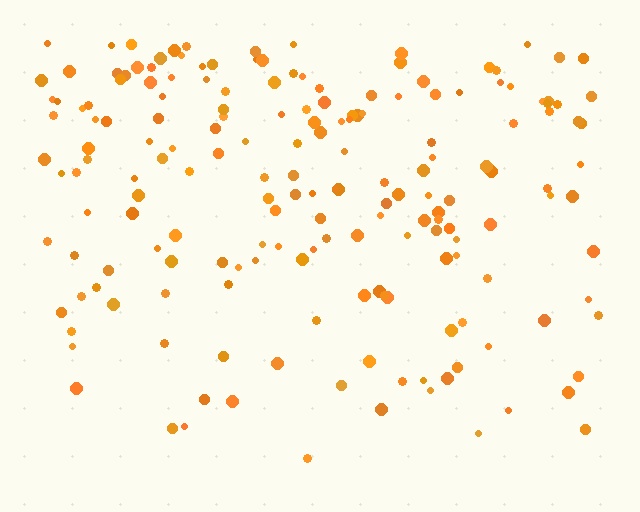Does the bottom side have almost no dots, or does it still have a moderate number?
Still a moderate number, just noticeably fewer than the top.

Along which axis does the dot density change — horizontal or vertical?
Vertical.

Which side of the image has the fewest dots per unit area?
The bottom.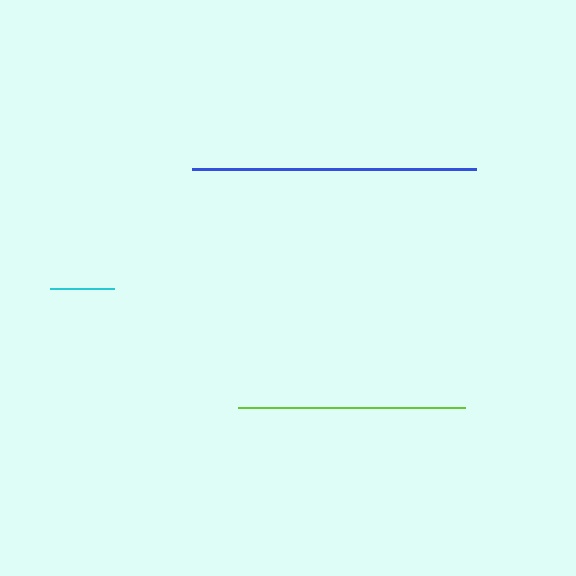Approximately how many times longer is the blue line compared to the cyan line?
The blue line is approximately 4.4 times the length of the cyan line.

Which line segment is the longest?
The blue line is the longest at approximately 284 pixels.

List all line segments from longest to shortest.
From longest to shortest: blue, lime, cyan.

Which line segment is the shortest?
The cyan line is the shortest at approximately 64 pixels.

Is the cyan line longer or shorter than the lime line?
The lime line is longer than the cyan line.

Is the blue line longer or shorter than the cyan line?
The blue line is longer than the cyan line.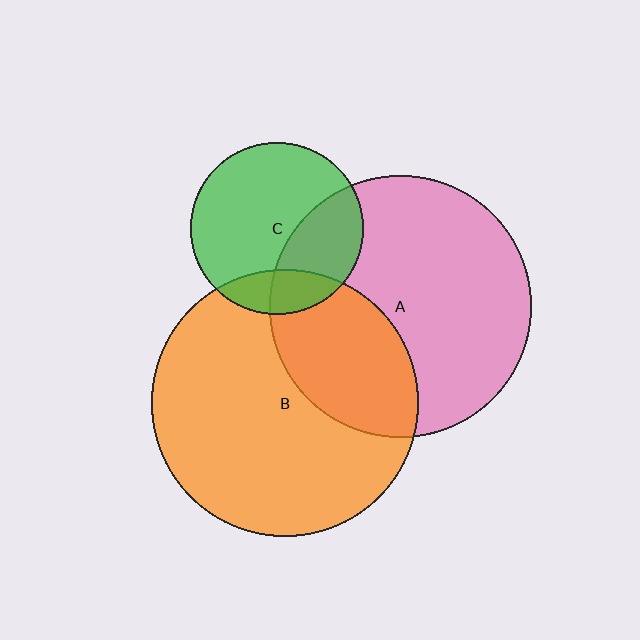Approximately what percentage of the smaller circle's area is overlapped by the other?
Approximately 30%.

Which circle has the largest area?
Circle B (orange).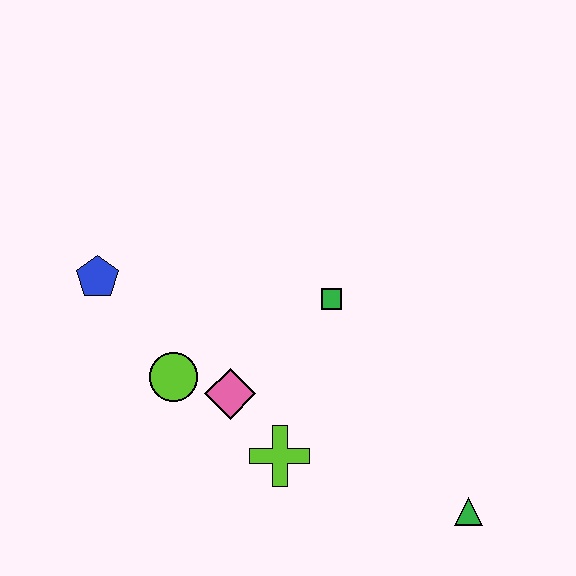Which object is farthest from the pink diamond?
The green triangle is farthest from the pink diamond.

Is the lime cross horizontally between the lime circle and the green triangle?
Yes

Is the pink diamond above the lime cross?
Yes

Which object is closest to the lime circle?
The pink diamond is closest to the lime circle.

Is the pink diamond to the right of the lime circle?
Yes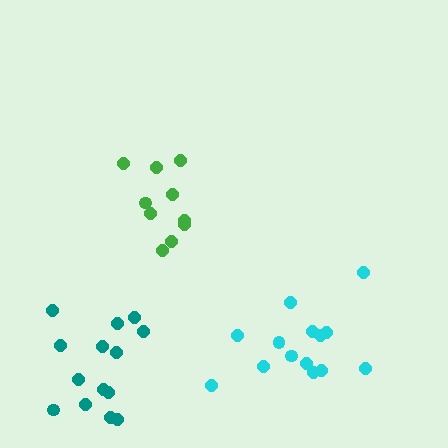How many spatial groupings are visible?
There are 3 spatial groupings.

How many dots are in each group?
Group 1: 14 dots, Group 2: 14 dots, Group 3: 10 dots (38 total).